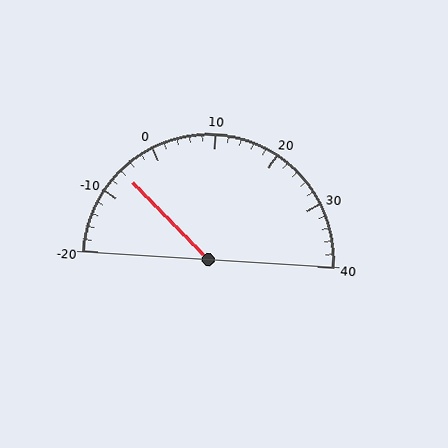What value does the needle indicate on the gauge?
The needle indicates approximately -6.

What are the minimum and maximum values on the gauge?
The gauge ranges from -20 to 40.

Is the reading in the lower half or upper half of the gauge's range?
The reading is in the lower half of the range (-20 to 40).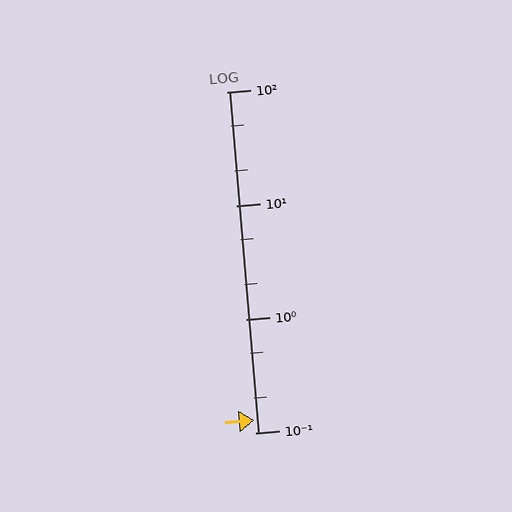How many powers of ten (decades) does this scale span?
The scale spans 3 decades, from 0.1 to 100.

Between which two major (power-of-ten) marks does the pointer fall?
The pointer is between 0.1 and 1.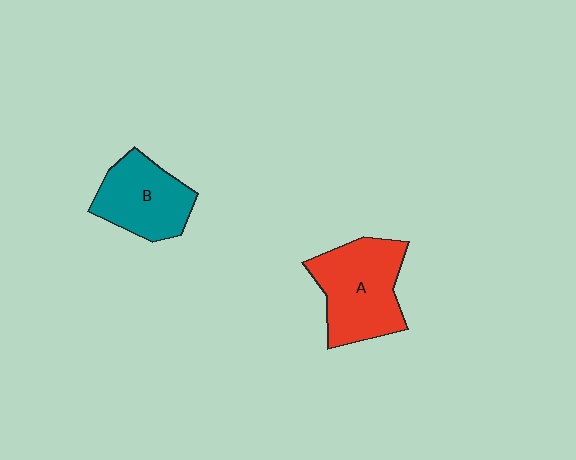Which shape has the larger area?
Shape A (red).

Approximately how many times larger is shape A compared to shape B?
Approximately 1.3 times.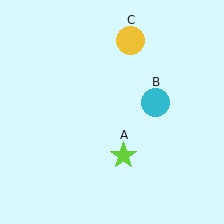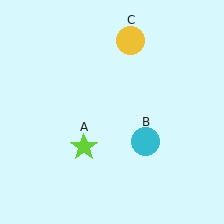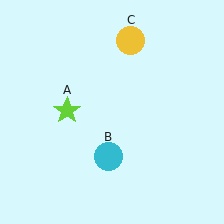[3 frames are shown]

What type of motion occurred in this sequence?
The lime star (object A), cyan circle (object B) rotated clockwise around the center of the scene.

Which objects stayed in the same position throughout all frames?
Yellow circle (object C) remained stationary.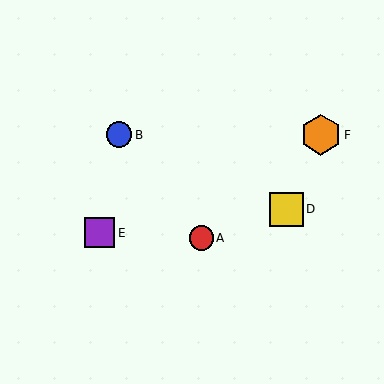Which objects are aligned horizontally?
Objects B, C, F are aligned horizontally.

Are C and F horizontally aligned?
Yes, both are at y≈135.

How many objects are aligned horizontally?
3 objects (B, C, F) are aligned horizontally.